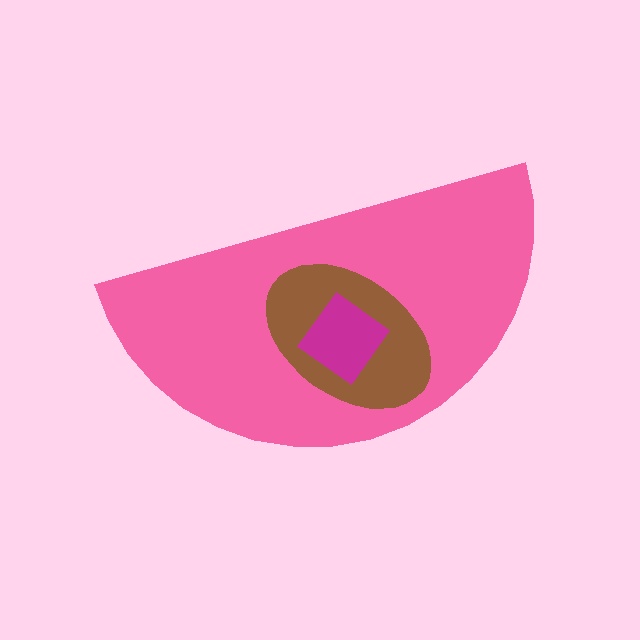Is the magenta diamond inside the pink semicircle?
Yes.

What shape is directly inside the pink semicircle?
The brown ellipse.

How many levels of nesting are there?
3.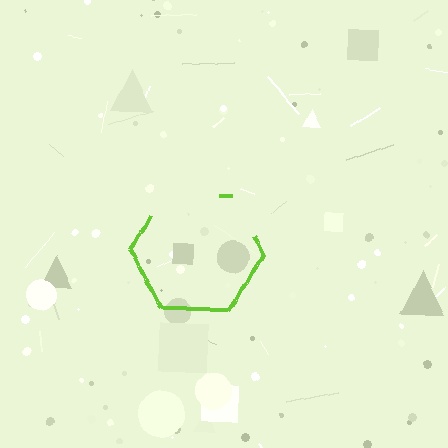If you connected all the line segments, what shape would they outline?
They would outline a hexagon.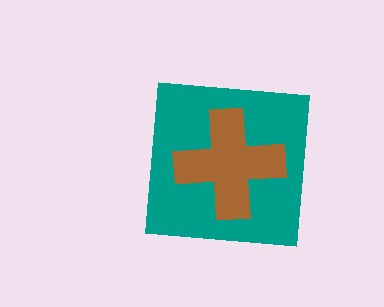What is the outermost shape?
The teal square.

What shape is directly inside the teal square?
The brown cross.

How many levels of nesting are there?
2.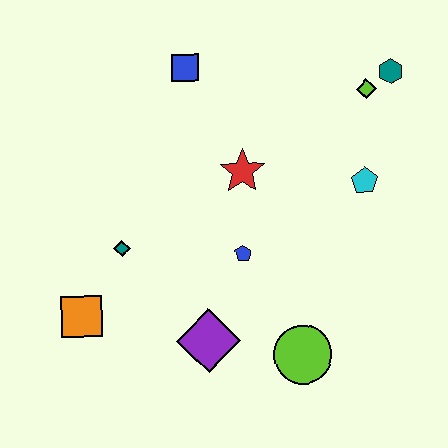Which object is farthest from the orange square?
The teal hexagon is farthest from the orange square.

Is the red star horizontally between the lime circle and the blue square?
Yes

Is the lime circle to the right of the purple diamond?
Yes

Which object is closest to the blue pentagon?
The red star is closest to the blue pentagon.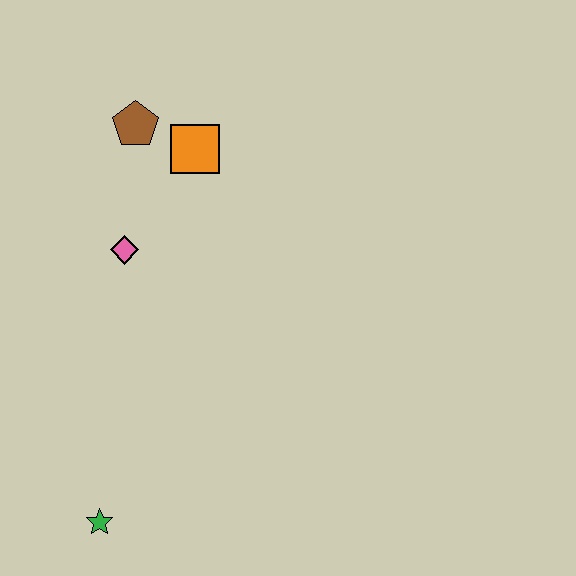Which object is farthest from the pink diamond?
The green star is farthest from the pink diamond.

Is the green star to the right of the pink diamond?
No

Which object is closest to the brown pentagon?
The orange square is closest to the brown pentagon.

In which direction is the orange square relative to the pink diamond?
The orange square is above the pink diamond.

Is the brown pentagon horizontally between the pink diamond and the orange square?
Yes